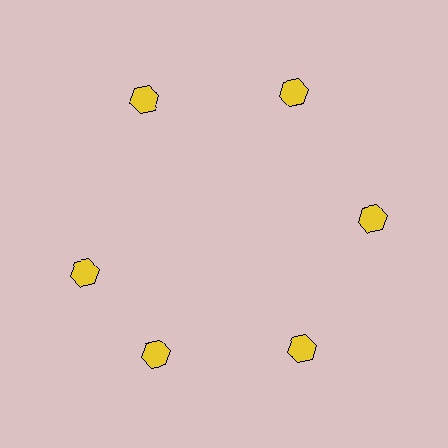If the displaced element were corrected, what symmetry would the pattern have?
It would have 6-fold rotational symmetry — the pattern would map onto itself every 60 degrees.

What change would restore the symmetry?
The symmetry would be restored by rotating it back into even spacing with its neighbors so that all 6 hexagons sit at equal angles and equal distance from the center.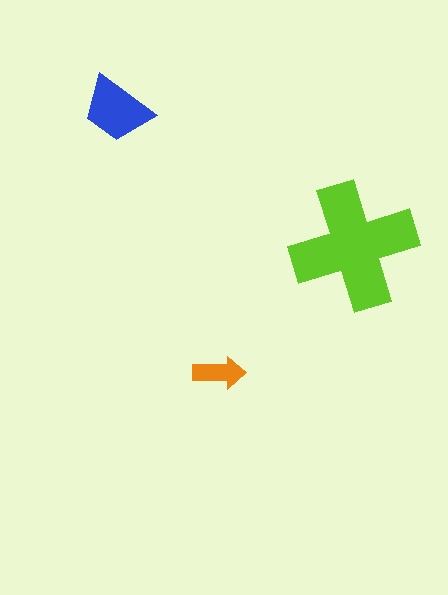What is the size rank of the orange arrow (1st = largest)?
3rd.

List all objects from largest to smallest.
The lime cross, the blue trapezoid, the orange arrow.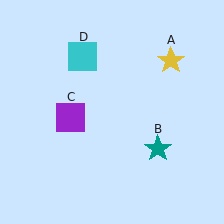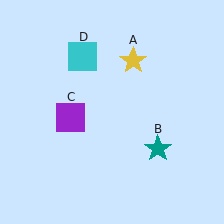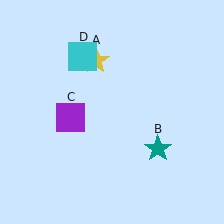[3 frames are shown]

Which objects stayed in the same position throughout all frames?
Teal star (object B) and purple square (object C) and cyan square (object D) remained stationary.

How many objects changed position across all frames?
1 object changed position: yellow star (object A).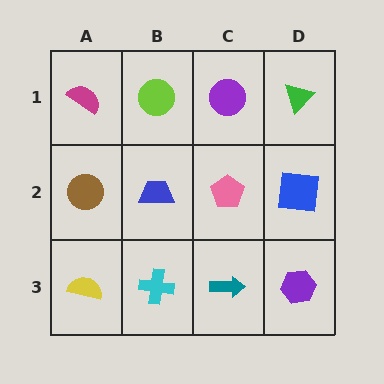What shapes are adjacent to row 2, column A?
A magenta semicircle (row 1, column A), a yellow semicircle (row 3, column A), a blue trapezoid (row 2, column B).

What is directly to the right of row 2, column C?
A blue square.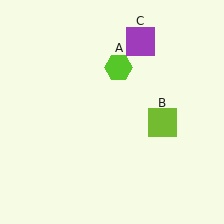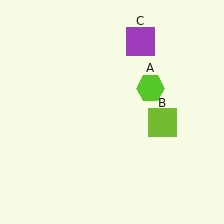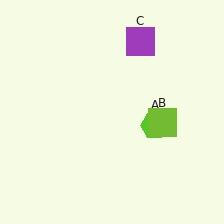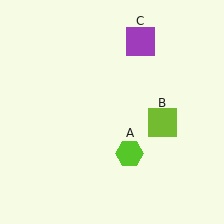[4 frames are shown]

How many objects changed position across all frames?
1 object changed position: lime hexagon (object A).